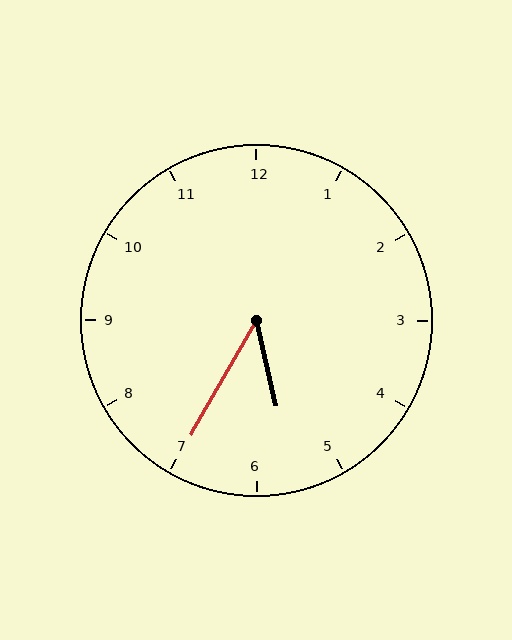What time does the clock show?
5:35.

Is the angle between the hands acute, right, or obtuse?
It is acute.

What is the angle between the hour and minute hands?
Approximately 42 degrees.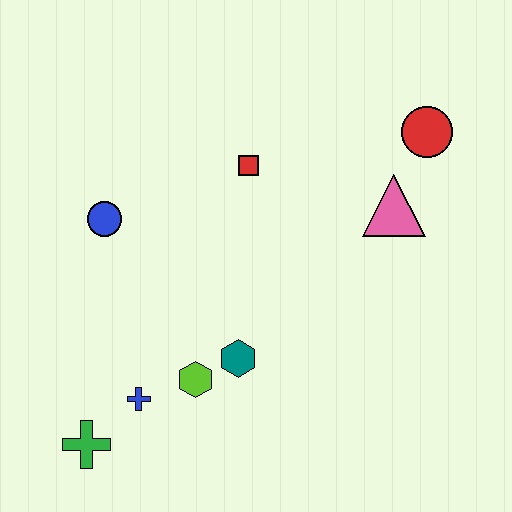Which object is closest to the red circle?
The pink triangle is closest to the red circle.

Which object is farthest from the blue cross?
The red circle is farthest from the blue cross.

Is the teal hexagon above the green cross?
Yes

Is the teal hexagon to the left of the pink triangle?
Yes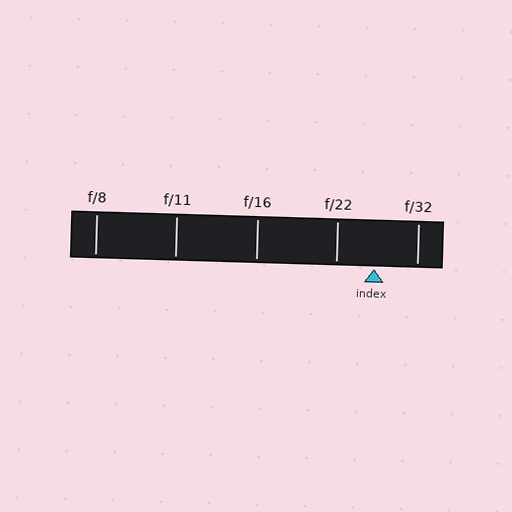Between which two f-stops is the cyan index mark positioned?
The index mark is between f/22 and f/32.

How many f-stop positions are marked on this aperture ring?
There are 5 f-stop positions marked.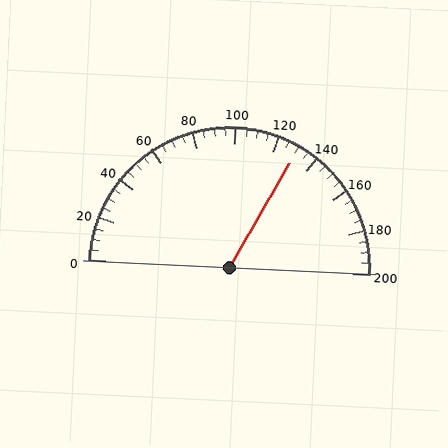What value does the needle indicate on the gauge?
The needle indicates approximately 130.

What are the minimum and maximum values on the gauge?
The gauge ranges from 0 to 200.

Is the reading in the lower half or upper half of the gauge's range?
The reading is in the upper half of the range (0 to 200).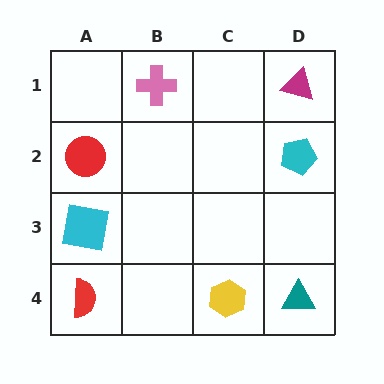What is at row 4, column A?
A red semicircle.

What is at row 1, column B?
A pink cross.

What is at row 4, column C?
A yellow hexagon.